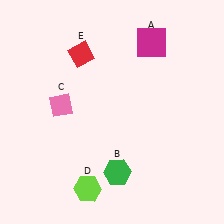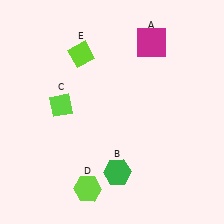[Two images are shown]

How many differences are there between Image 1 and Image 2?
There are 2 differences between the two images.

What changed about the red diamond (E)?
In Image 1, E is red. In Image 2, it changed to lime.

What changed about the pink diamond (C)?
In Image 1, C is pink. In Image 2, it changed to lime.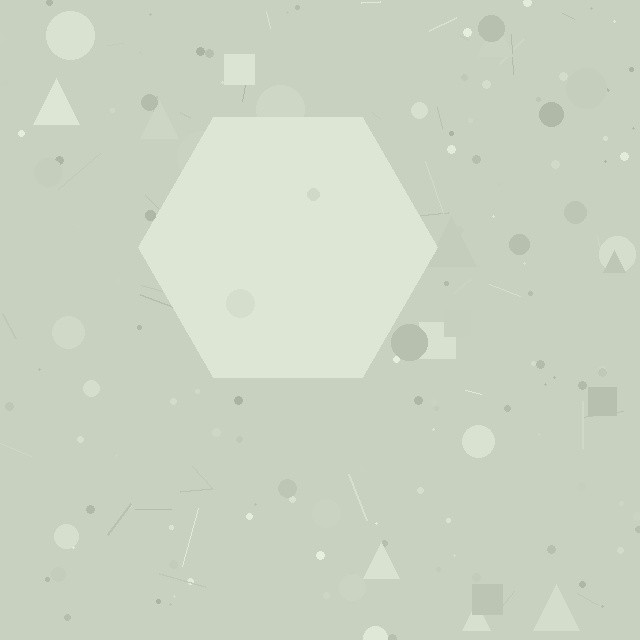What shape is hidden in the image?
A hexagon is hidden in the image.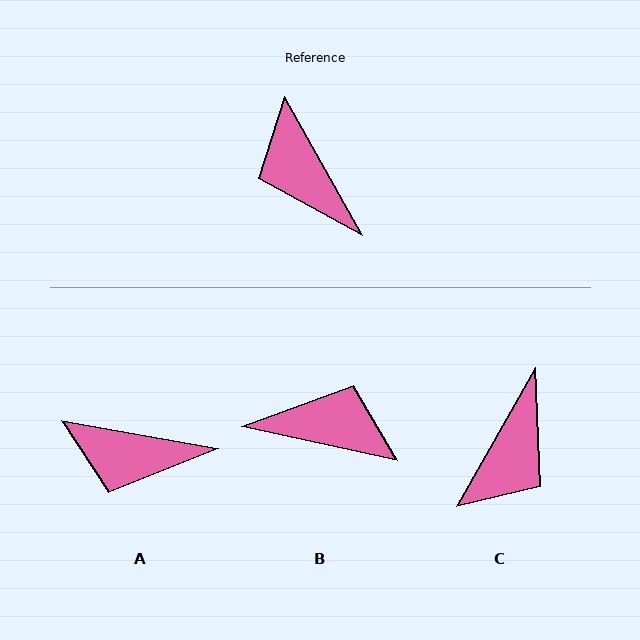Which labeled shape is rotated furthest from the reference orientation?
B, about 132 degrees away.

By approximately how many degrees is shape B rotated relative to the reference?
Approximately 132 degrees clockwise.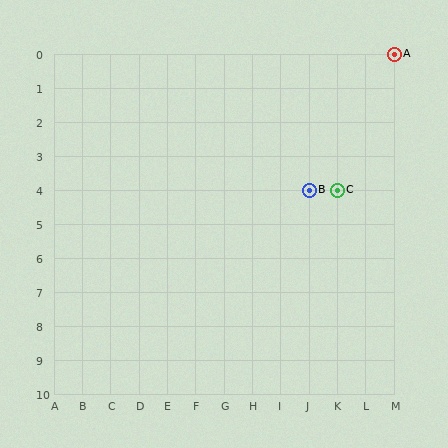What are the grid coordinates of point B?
Point B is at grid coordinates (J, 4).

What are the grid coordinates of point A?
Point A is at grid coordinates (M, 0).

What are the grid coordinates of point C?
Point C is at grid coordinates (K, 4).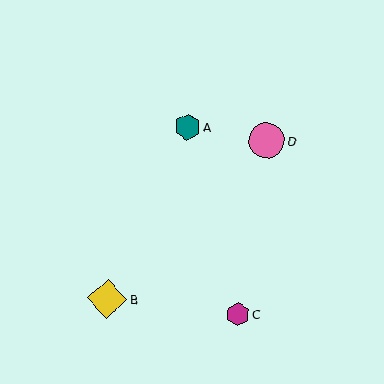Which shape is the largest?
The yellow diamond (labeled B) is the largest.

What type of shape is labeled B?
Shape B is a yellow diamond.